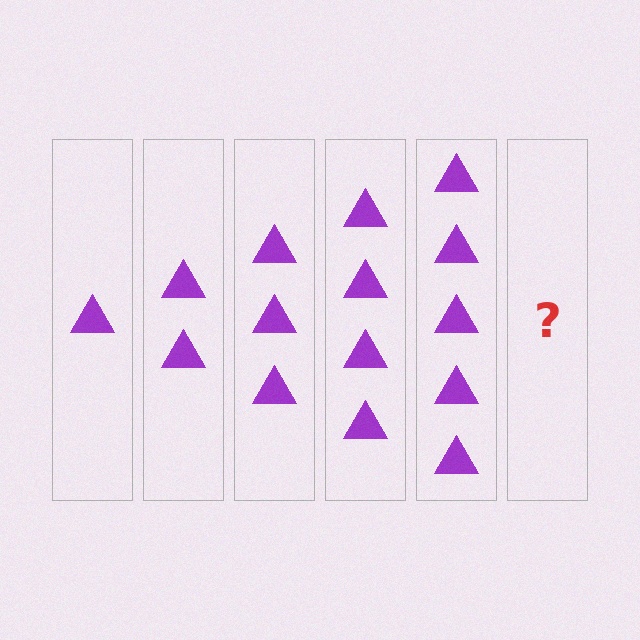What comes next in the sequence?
The next element should be 6 triangles.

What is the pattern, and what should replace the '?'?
The pattern is that each step adds one more triangle. The '?' should be 6 triangles.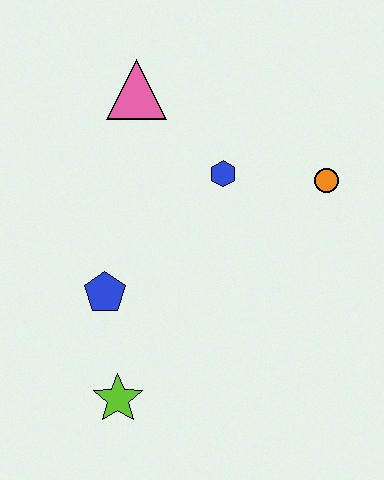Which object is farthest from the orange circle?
The lime star is farthest from the orange circle.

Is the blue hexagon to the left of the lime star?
No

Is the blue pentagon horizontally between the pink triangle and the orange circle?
No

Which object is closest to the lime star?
The blue pentagon is closest to the lime star.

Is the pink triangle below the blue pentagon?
No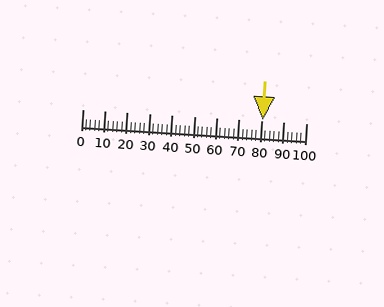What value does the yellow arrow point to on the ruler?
The yellow arrow points to approximately 81.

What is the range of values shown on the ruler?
The ruler shows values from 0 to 100.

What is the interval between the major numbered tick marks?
The major tick marks are spaced 10 units apart.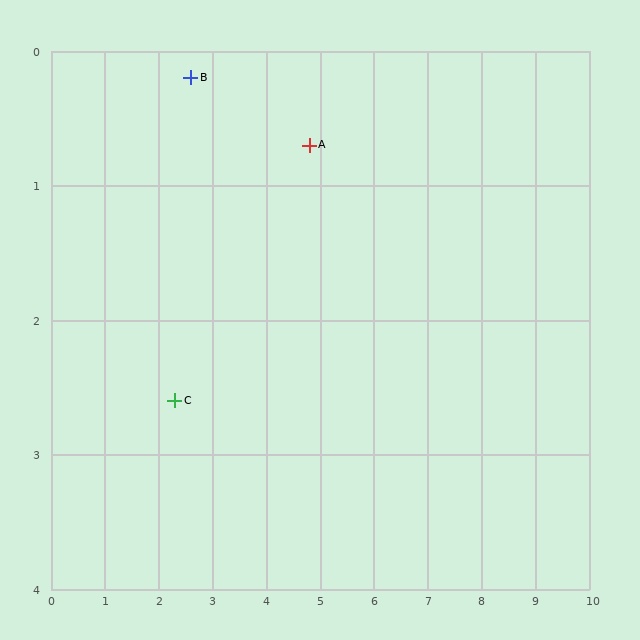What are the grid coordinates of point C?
Point C is at approximately (2.3, 2.6).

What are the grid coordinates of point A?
Point A is at approximately (4.8, 0.7).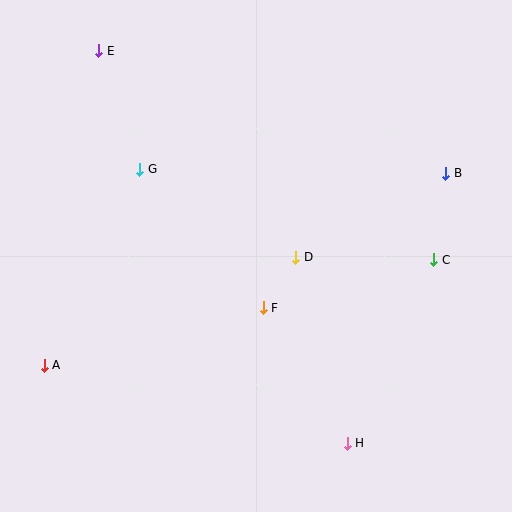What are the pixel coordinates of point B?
Point B is at (446, 173).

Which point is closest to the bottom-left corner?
Point A is closest to the bottom-left corner.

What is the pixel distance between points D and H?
The distance between D and H is 193 pixels.